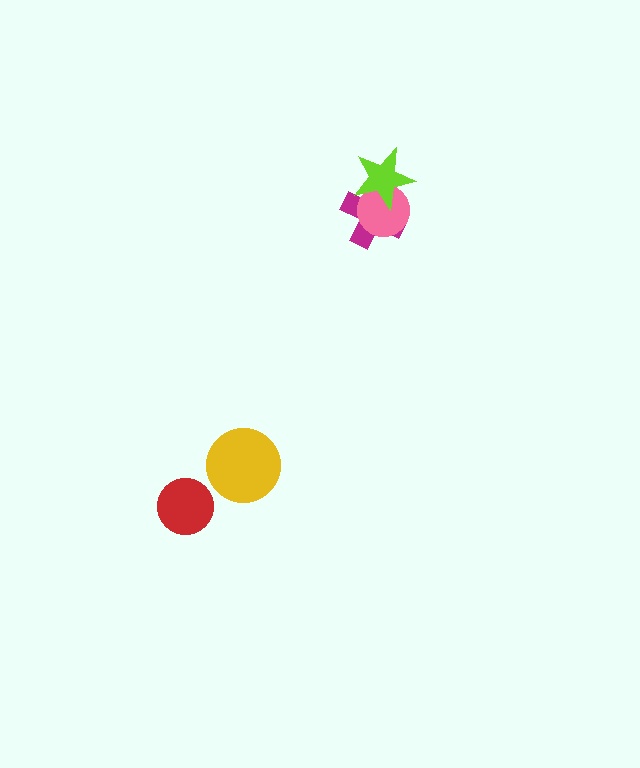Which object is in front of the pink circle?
The lime star is in front of the pink circle.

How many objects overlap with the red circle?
0 objects overlap with the red circle.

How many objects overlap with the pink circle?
2 objects overlap with the pink circle.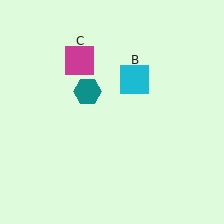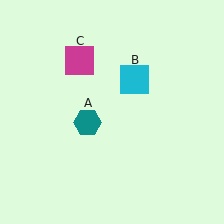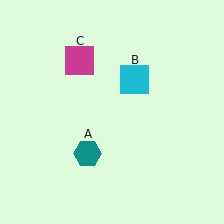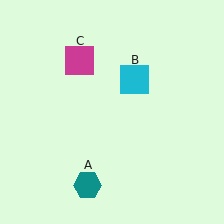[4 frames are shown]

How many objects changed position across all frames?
1 object changed position: teal hexagon (object A).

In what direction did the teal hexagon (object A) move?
The teal hexagon (object A) moved down.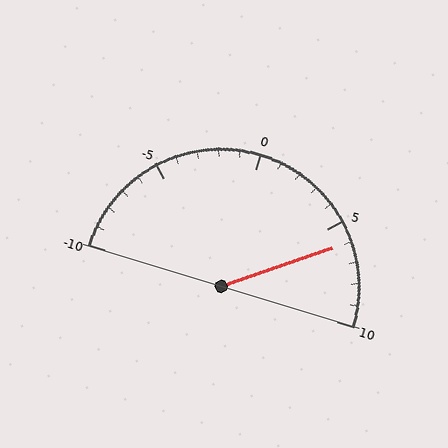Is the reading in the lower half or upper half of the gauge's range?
The reading is in the upper half of the range (-10 to 10).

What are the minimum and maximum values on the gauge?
The gauge ranges from -10 to 10.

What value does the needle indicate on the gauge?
The needle indicates approximately 6.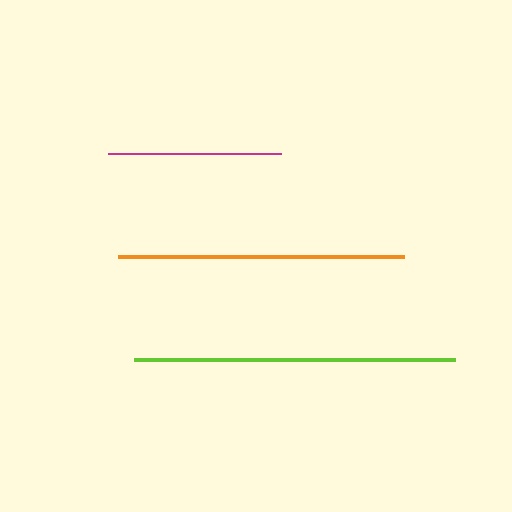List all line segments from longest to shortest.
From longest to shortest: lime, orange, magenta.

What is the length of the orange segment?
The orange segment is approximately 286 pixels long.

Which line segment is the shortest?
The magenta line is the shortest at approximately 173 pixels.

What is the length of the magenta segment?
The magenta segment is approximately 173 pixels long.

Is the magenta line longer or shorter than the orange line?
The orange line is longer than the magenta line.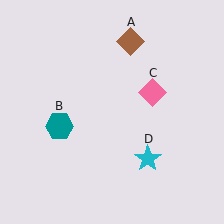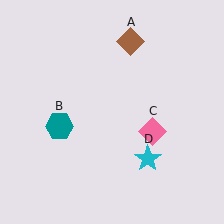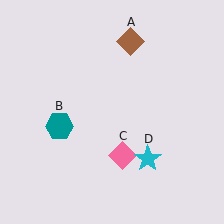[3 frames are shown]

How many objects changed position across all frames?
1 object changed position: pink diamond (object C).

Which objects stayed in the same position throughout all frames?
Brown diamond (object A) and teal hexagon (object B) and cyan star (object D) remained stationary.